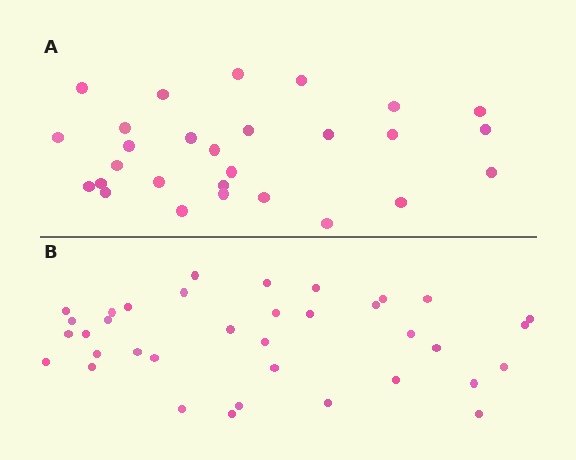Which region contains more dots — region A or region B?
Region B (the bottom region) has more dots.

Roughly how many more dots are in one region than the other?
Region B has roughly 8 or so more dots than region A.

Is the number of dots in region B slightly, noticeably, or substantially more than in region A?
Region B has noticeably more, but not dramatically so. The ratio is roughly 1.3 to 1.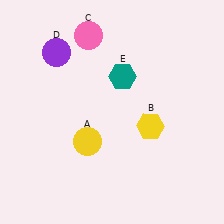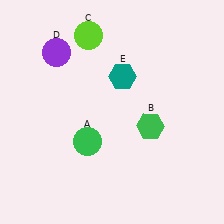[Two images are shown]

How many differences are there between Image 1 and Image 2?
There are 3 differences between the two images.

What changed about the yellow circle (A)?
In Image 1, A is yellow. In Image 2, it changed to green.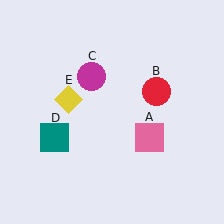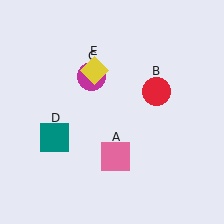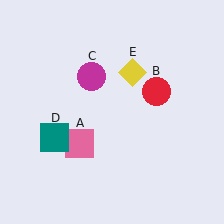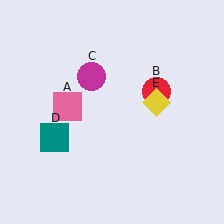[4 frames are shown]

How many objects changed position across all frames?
2 objects changed position: pink square (object A), yellow diamond (object E).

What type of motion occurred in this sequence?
The pink square (object A), yellow diamond (object E) rotated clockwise around the center of the scene.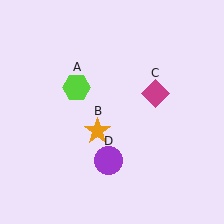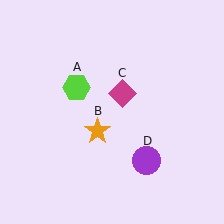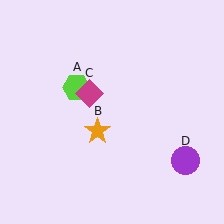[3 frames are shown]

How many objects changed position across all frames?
2 objects changed position: magenta diamond (object C), purple circle (object D).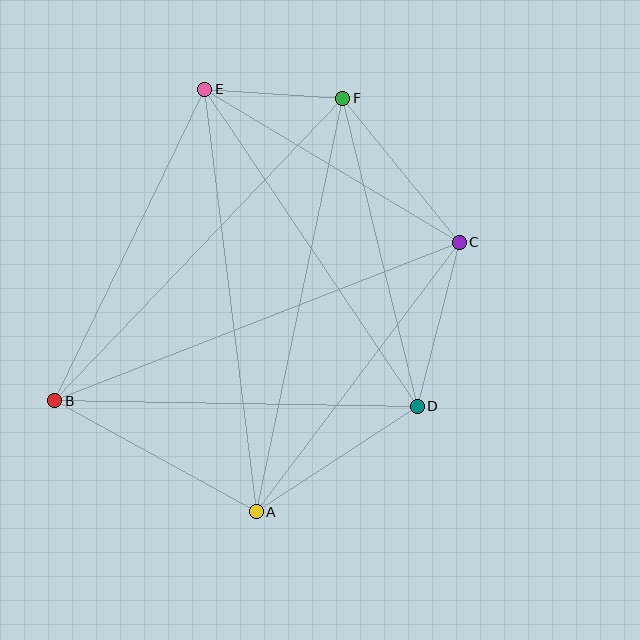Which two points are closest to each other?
Points E and F are closest to each other.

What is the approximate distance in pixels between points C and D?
The distance between C and D is approximately 169 pixels.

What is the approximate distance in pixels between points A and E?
The distance between A and E is approximately 426 pixels.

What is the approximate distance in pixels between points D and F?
The distance between D and F is approximately 317 pixels.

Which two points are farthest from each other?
Points B and C are farthest from each other.